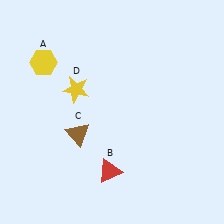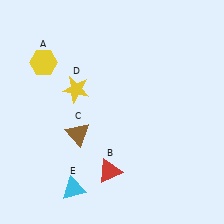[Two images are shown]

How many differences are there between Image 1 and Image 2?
There is 1 difference between the two images.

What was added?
A cyan triangle (E) was added in Image 2.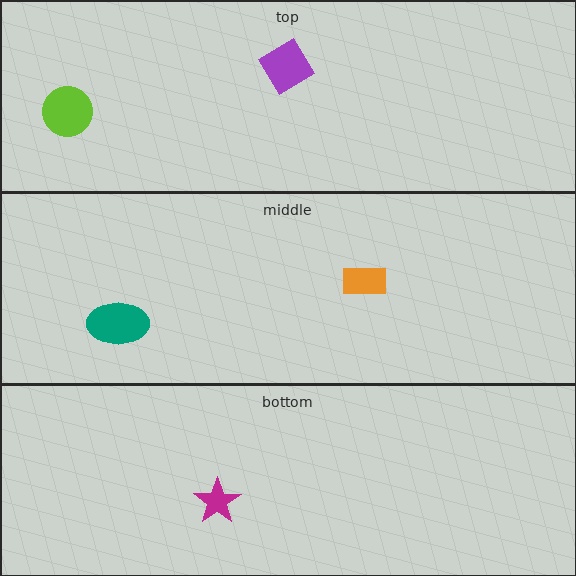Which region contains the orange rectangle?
The middle region.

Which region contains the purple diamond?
The top region.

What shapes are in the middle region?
The teal ellipse, the orange rectangle.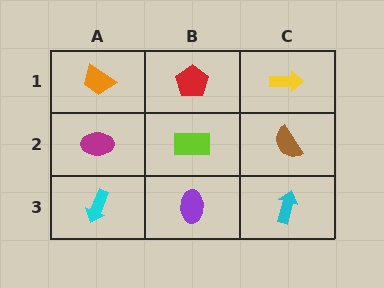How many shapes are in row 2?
3 shapes.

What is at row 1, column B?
A red pentagon.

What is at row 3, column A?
A cyan arrow.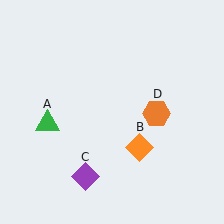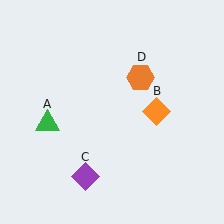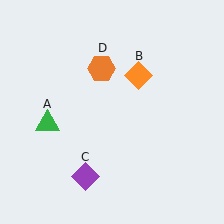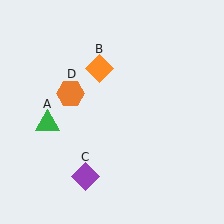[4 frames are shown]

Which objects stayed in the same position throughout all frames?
Green triangle (object A) and purple diamond (object C) remained stationary.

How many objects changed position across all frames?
2 objects changed position: orange diamond (object B), orange hexagon (object D).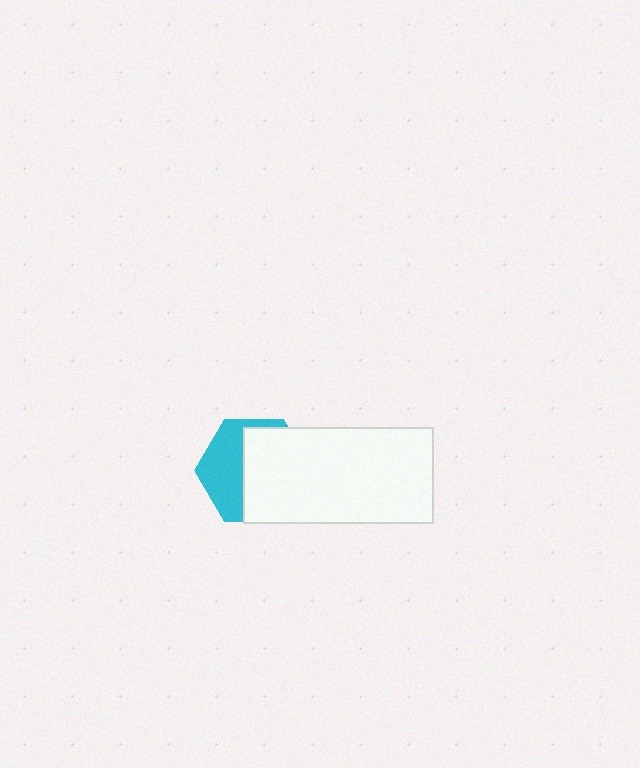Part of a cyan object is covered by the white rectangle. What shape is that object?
It is a hexagon.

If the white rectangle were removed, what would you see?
You would see the complete cyan hexagon.